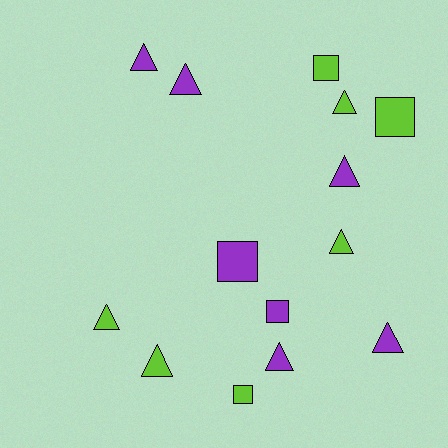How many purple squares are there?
There are 2 purple squares.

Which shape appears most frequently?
Triangle, with 9 objects.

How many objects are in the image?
There are 14 objects.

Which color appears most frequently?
Lime, with 7 objects.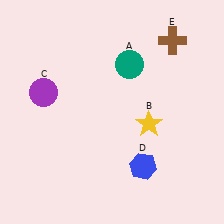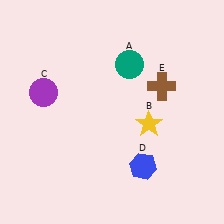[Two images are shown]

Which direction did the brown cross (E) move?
The brown cross (E) moved down.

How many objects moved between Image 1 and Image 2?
1 object moved between the two images.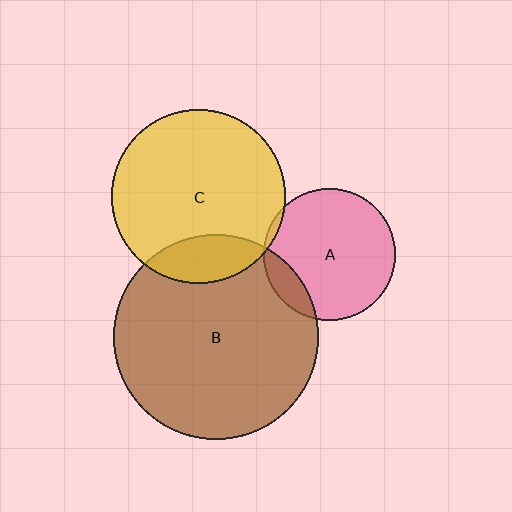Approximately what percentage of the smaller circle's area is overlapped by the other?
Approximately 10%.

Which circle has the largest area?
Circle B (brown).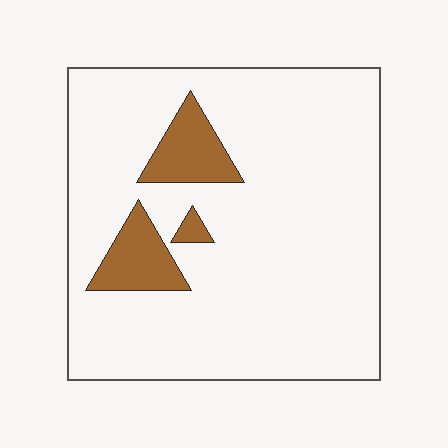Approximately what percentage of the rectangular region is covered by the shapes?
Approximately 10%.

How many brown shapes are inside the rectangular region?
3.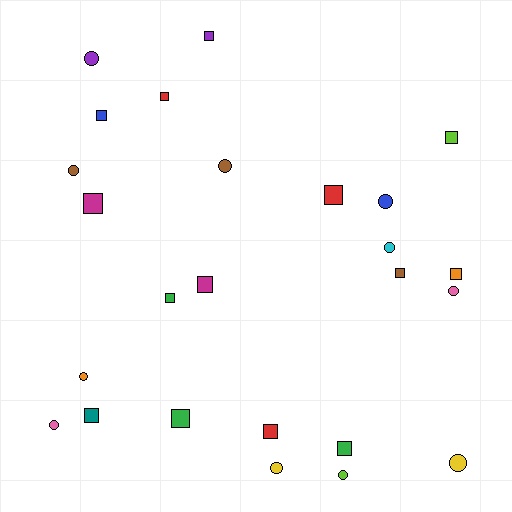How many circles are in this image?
There are 11 circles.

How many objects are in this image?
There are 25 objects.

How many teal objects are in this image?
There is 1 teal object.